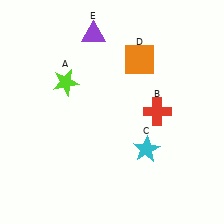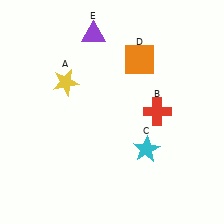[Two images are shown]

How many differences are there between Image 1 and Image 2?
There is 1 difference between the two images.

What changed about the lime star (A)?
In Image 1, A is lime. In Image 2, it changed to yellow.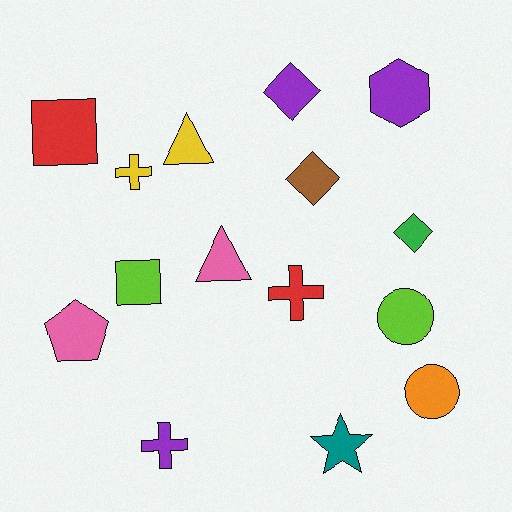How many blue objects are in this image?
There are no blue objects.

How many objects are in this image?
There are 15 objects.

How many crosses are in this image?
There are 3 crosses.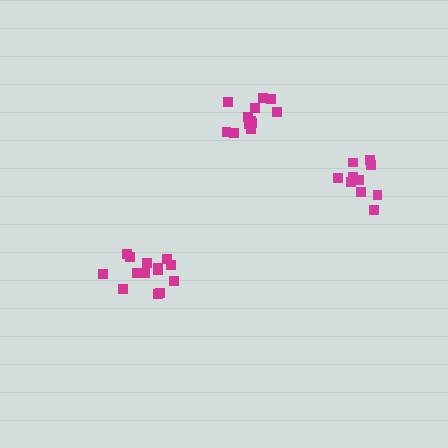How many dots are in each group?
Group 1: 10 dots, Group 2: 14 dots, Group 3: 12 dots (36 total).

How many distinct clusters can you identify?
There are 3 distinct clusters.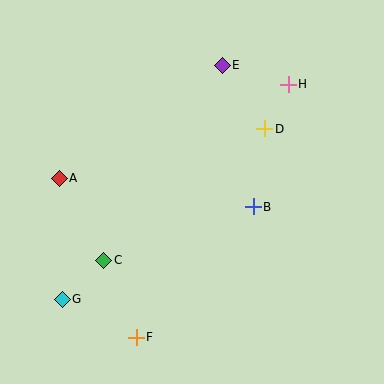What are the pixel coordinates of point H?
Point H is at (288, 84).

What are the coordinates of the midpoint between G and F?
The midpoint between G and F is at (99, 318).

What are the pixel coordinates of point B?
Point B is at (253, 207).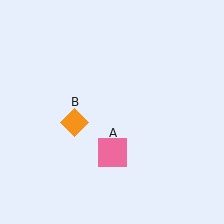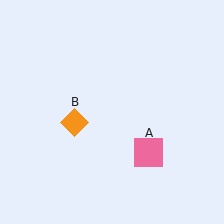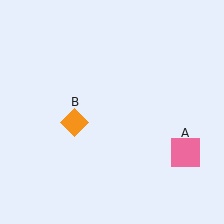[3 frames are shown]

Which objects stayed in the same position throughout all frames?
Orange diamond (object B) remained stationary.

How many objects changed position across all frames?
1 object changed position: pink square (object A).